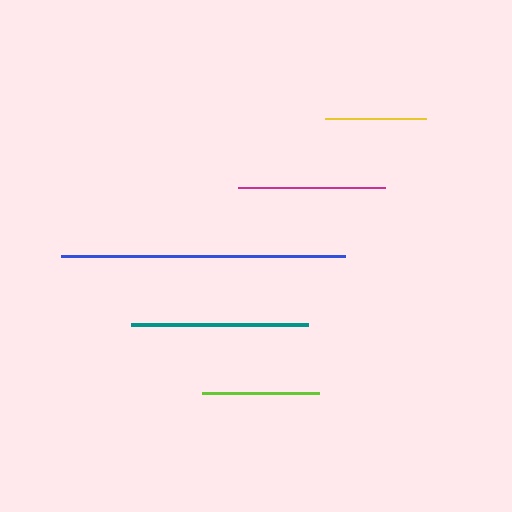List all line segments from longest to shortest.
From longest to shortest: blue, teal, magenta, lime, yellow.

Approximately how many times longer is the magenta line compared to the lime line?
The magenta line is approximately 1.3 times the length of the lime line.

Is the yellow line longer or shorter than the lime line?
The lime line is longer than the yellow line.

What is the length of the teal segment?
The teal segment is approximately 177 pixels long.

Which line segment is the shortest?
The yellow line is the shortest at approximately 101 pixels.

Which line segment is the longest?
The blue line is the longest at approximately 285 pixels.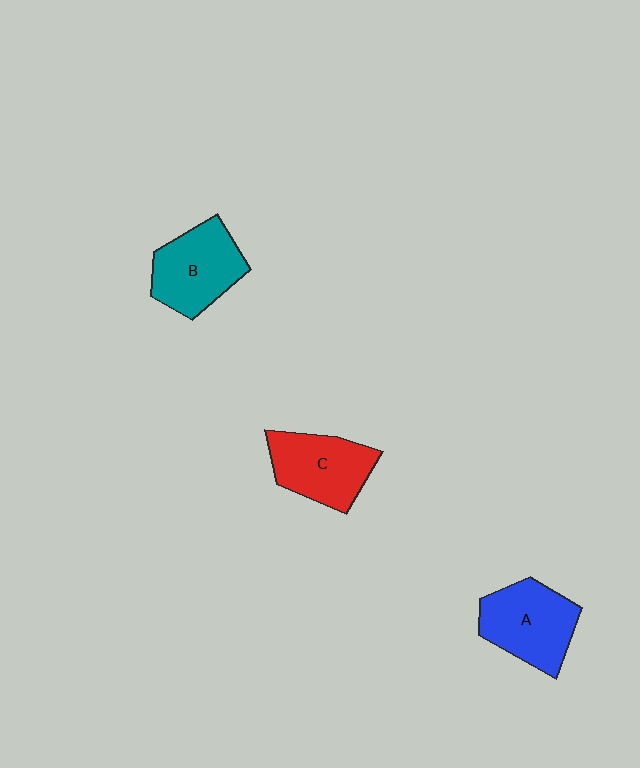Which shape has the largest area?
Shape A (blue).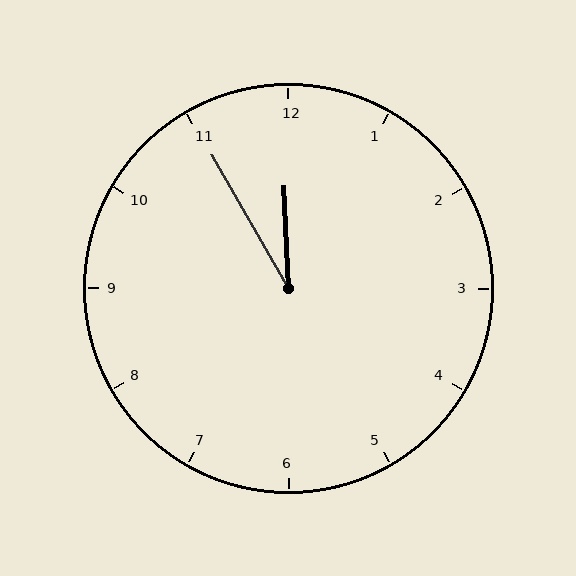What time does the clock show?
11:55.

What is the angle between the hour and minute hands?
Approximately 28 degrees.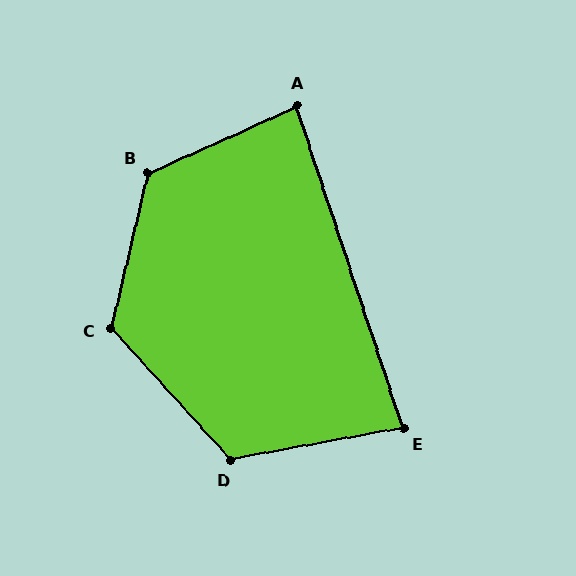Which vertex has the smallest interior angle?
E, at approximately 82 degrees.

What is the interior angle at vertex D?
Approximately 121 degrees (obtuse).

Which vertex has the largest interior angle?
B, at approximately 127 degrees.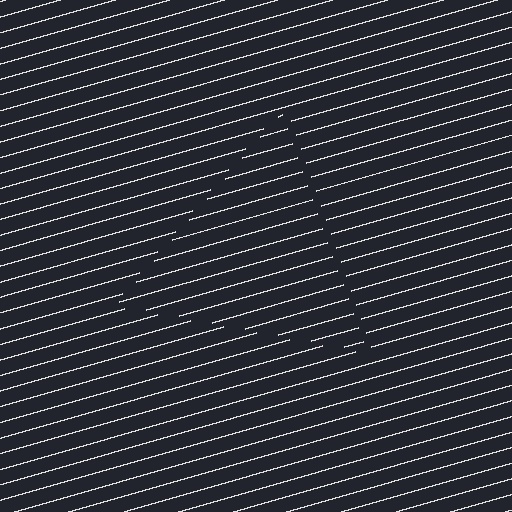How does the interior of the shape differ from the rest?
The interior of the shape contains the same grating, shifted by half a period — the contour is defined by the phase discontinuity where line-ends from the inner and outer gratings abut.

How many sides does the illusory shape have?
3 sides — the line-ends trace a triangle.